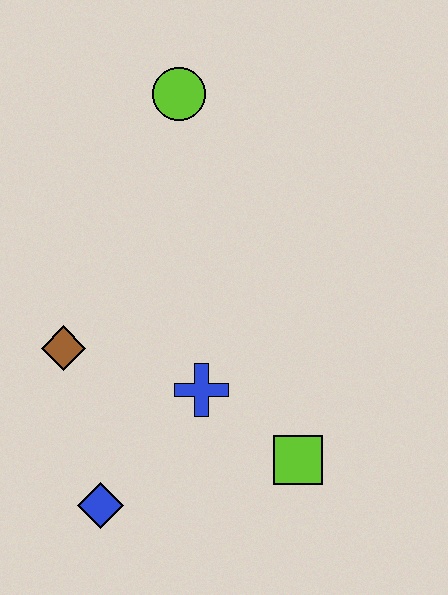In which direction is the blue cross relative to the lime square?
The blue cross is to the left of the lime square.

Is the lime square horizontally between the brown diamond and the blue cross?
No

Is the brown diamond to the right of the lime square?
No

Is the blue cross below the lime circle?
Yes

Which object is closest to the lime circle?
The brown diamond is closest to the lime circle.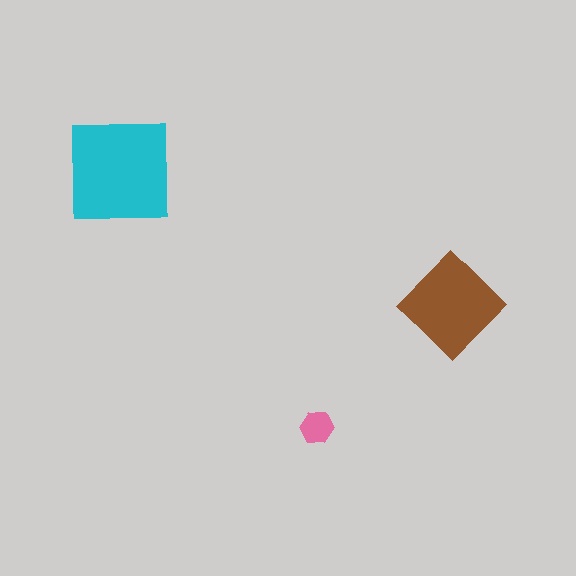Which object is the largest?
The cyan square.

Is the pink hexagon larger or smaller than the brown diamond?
Smaller.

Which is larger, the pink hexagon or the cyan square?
The cyan square.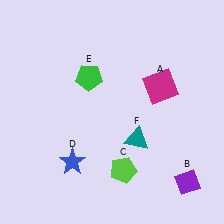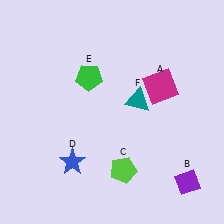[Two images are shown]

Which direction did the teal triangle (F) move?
The teal triangle (F) moved up.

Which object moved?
The teal triangle (F) moved up.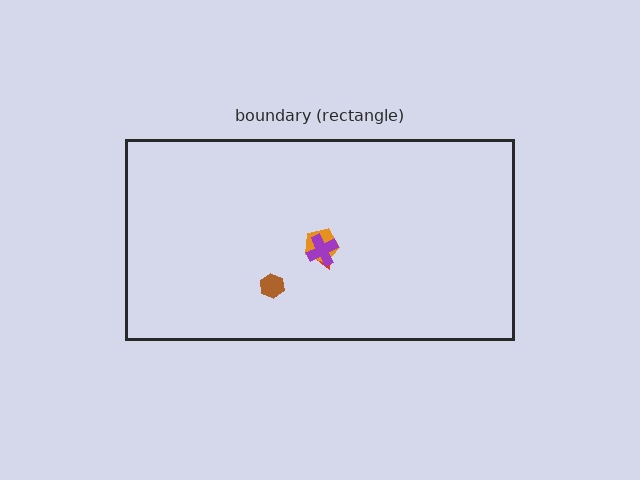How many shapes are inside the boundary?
4 inside, 0 outside.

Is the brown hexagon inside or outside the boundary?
Inside.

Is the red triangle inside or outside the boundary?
Inside.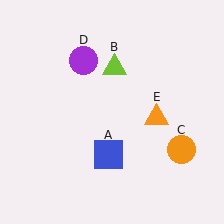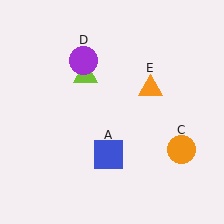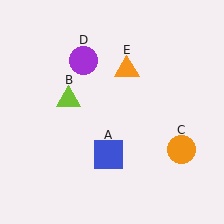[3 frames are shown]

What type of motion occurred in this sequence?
The lime triangle (object B), orange triangle (object E) rotated counterclockwise around the center of the scene.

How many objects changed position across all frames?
2 objects changed position: lime triangle (object B), orange triangle (object E).